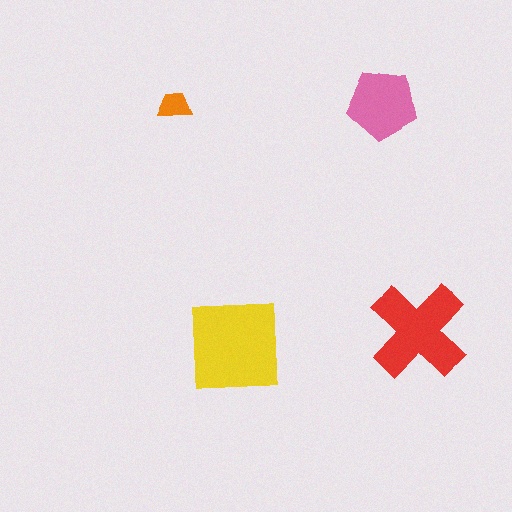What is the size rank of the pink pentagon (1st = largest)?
3rd.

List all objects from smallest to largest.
The orange trapezoid, the pink pentagon, the red cross, the yellow square.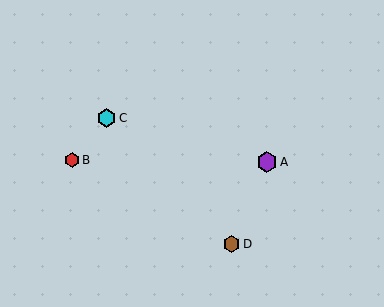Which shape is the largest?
The purple hexagon (labeled A) is the largest.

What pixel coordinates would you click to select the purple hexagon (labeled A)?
Click at (267, 162) to select the purple hexagon A.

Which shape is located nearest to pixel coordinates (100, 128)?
The cyan hexagon (labeled C) at (106, 118) is nearest to that location.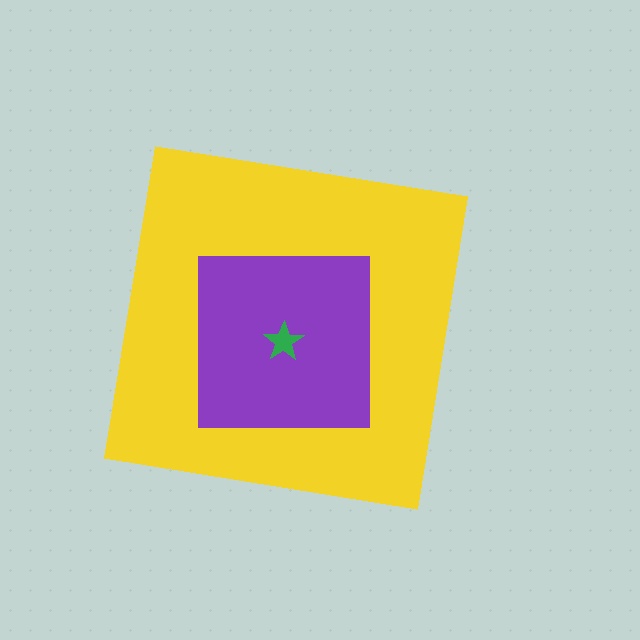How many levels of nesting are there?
3.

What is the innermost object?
The green star.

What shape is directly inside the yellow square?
The purple square.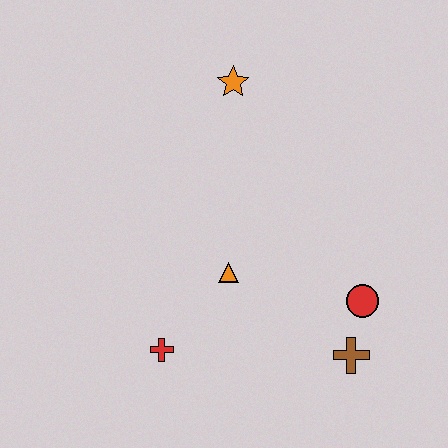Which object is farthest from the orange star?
The brown cross is farthest from the orange star.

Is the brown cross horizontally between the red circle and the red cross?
Yes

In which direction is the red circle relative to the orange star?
The red circle is below the orange star.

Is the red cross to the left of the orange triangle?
Yes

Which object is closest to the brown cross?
The red circle is closest to the brown cross.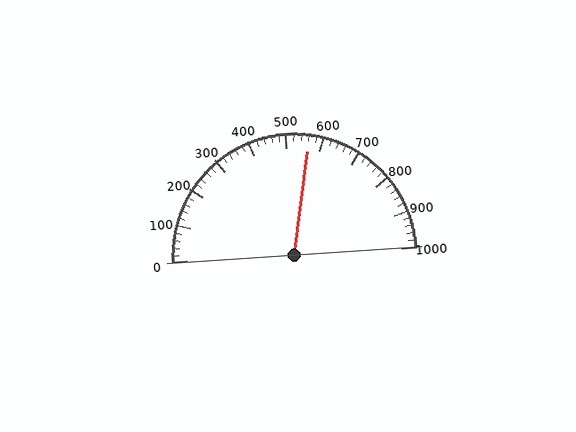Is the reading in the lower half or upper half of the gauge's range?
The reading is in the upper half of the range (0 to 1000).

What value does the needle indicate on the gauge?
The needle indicates approximately 560.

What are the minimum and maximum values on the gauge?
The gauge ranges from 0 to 1000.